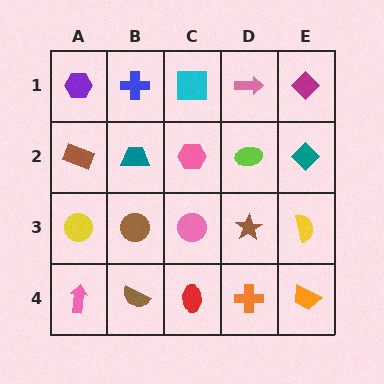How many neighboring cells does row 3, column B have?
4.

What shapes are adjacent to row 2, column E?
A magenta diamond (row 1, column E), a yellow semicircle (row 3, column E), a lime ellipse (row 2, column D).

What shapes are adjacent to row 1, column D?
A lime ellipse (row 2, column D), a cyan square (row 1, column C), a magenta diamond (row 1, column E).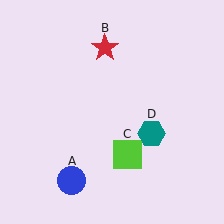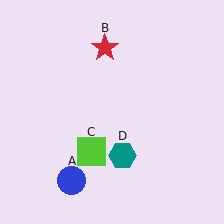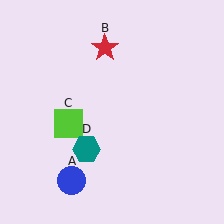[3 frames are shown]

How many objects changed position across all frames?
2 objects changed position: lime square (object C), teal hexagon (object D).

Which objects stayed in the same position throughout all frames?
Blue circle (object A) and red star (object B) remained stationary.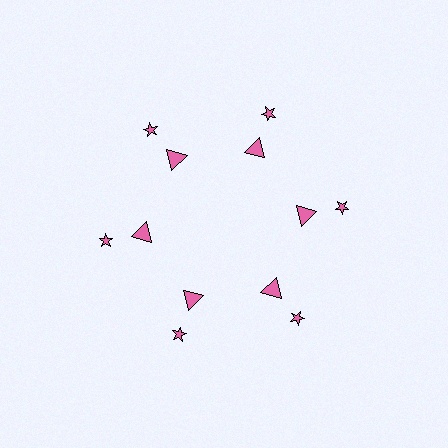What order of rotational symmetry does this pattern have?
This pattern has 6-fold rotational symmetry.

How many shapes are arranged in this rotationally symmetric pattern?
There are 12 shapes, arranged in 6 groups of 2.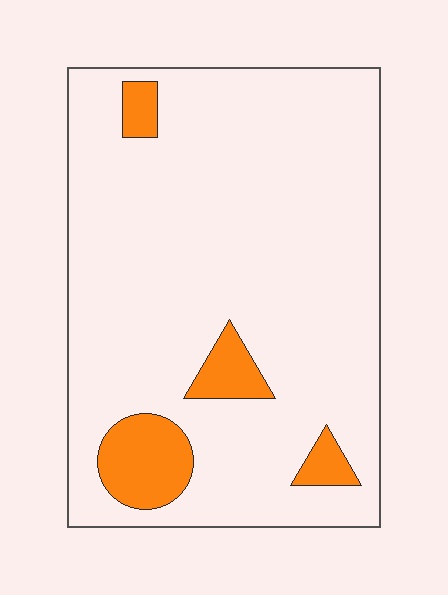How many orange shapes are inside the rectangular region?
4.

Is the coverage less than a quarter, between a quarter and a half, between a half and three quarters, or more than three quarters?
Less than a quarter.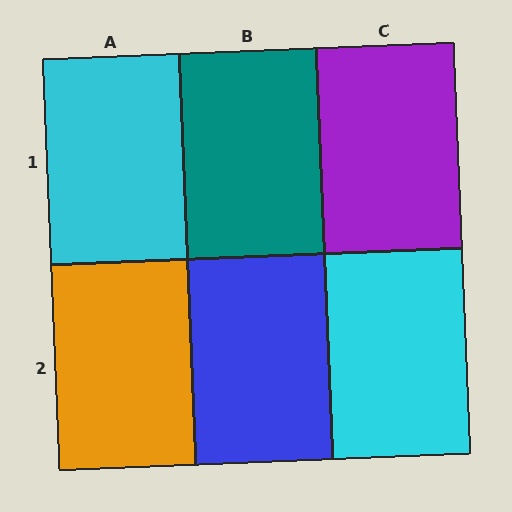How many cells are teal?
1 cell is teal.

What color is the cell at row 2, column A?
Orange.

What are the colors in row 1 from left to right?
Cyan, teal, purple.